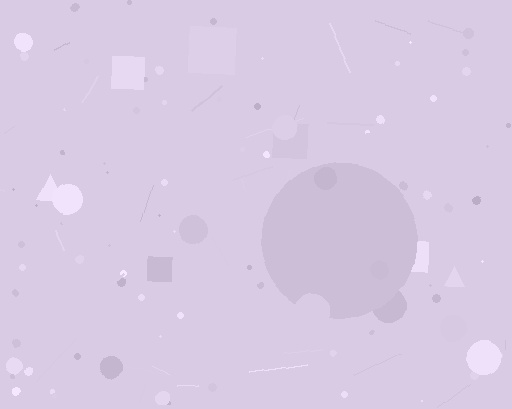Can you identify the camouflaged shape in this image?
The camouflaged shape is a circle.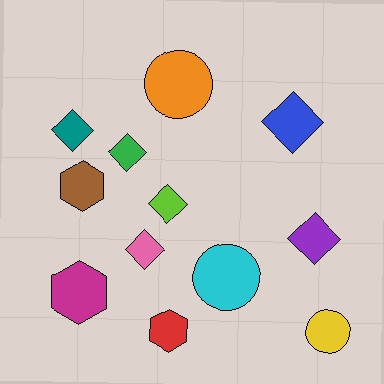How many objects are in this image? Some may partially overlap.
There are 12 objects.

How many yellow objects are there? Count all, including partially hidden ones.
There is 1 yellow object.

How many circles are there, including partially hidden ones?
There are 3 circles.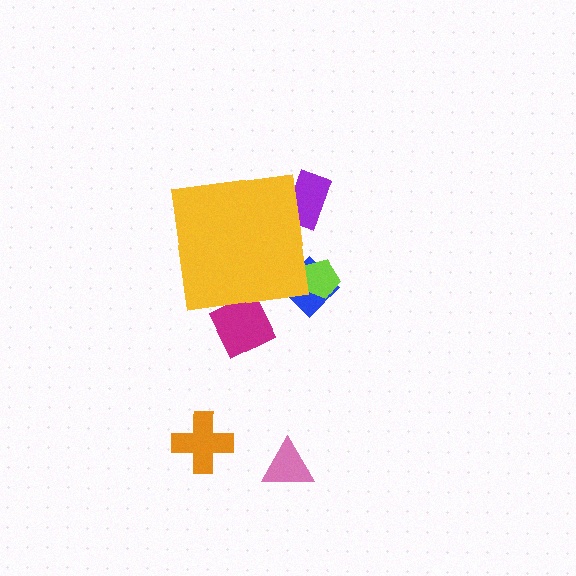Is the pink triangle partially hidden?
No, the pink triangle is fully visible.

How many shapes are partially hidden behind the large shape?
4 shapes are partially hidden.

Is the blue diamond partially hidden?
Yes, the blue diamond is partially hidden behind the yellow square.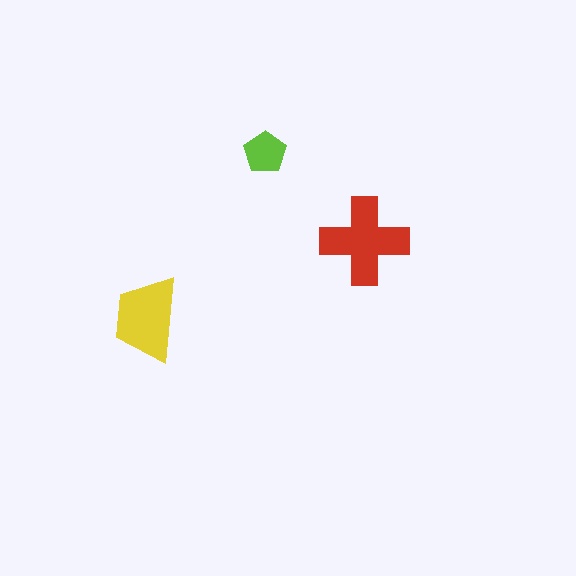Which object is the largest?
The red cross.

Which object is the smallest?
The lime pentagon.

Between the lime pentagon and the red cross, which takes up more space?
The red cross.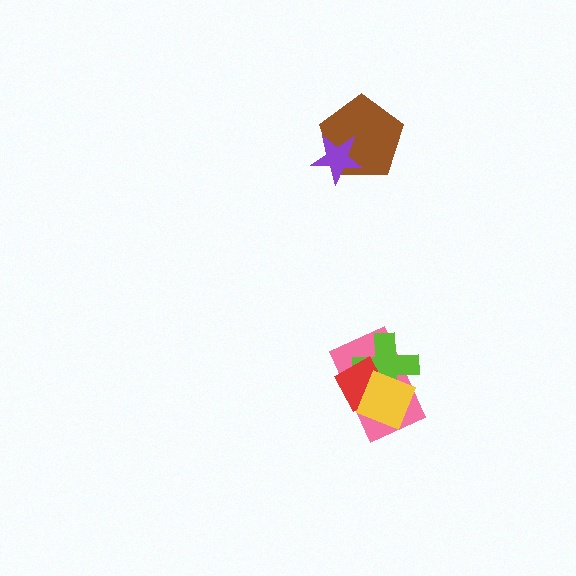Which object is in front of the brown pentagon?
The purple star is in front of the brown pentagon.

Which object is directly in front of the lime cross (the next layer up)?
The red diamond is directly in front of the lime cross.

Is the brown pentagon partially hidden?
Yes, it is partially covered by another shape.